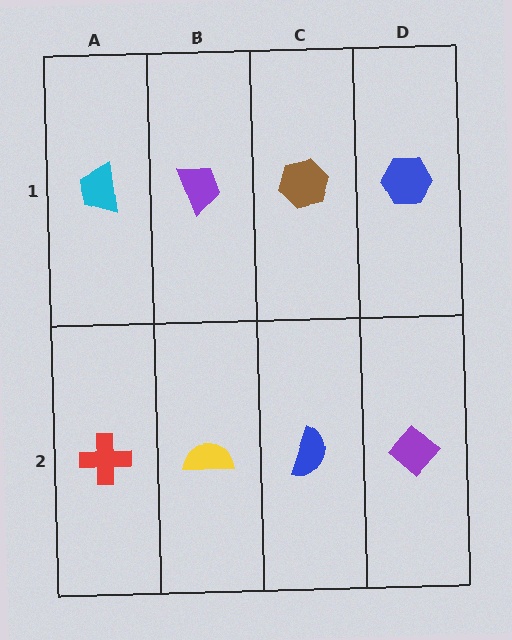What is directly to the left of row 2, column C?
A yellow semicircle.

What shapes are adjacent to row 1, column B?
A yellow semicircle (row 2, column B), a cyan trapezoid (row 1, column A), a brown hexagon (row 1, column C).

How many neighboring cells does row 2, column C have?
3.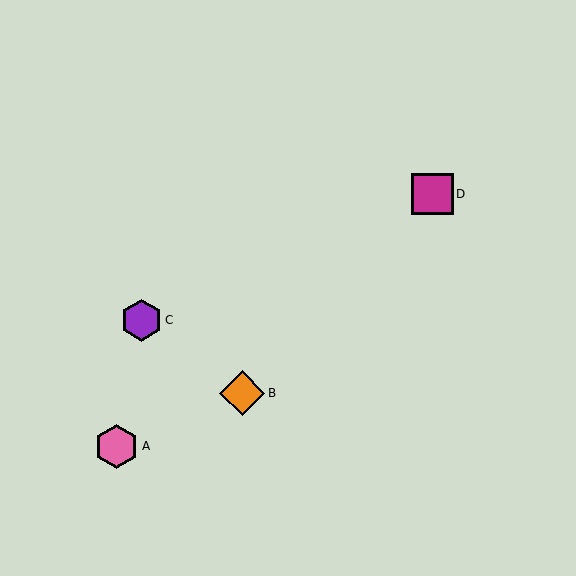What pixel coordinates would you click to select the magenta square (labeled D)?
Click at (432, 194) to select the magenta square D.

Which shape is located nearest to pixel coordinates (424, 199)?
The magenta square (labeled D) at (432, 194) is nearest to that location.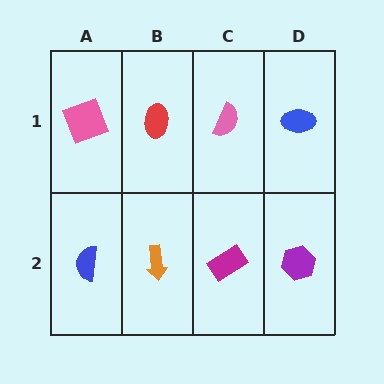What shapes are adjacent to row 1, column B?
An orange arrow (row 2, column B), a pink square (row 1, column A), a pink semicircle (row 1, column C).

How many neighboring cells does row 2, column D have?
2.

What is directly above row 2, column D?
A blue ellipse.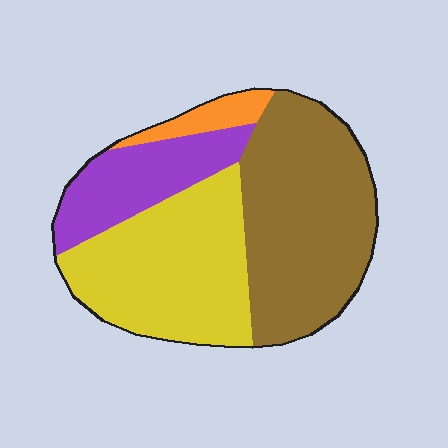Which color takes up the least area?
Orange, at roughly 5%.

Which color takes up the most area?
Brown, at roughly 40%.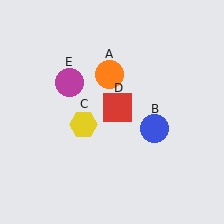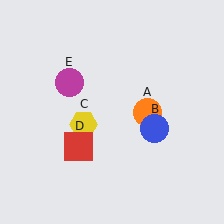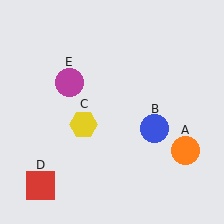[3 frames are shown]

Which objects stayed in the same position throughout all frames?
Blue circle (object B) and yellow hexagon (object C) and magenta circle (object E) remained stationary.